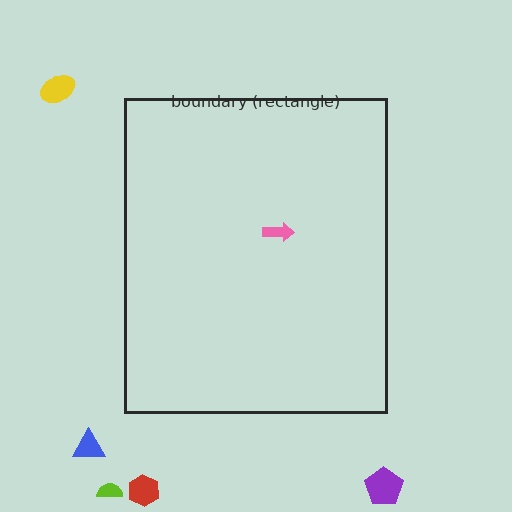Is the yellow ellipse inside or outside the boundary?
Outside.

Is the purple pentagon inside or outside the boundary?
Outside.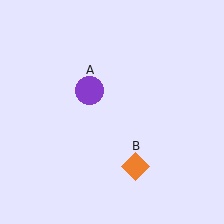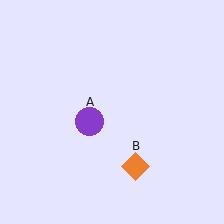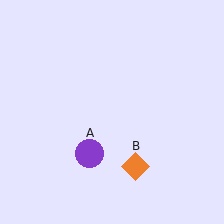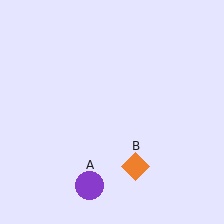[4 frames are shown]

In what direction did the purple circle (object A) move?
The purple circle (object A) moved down.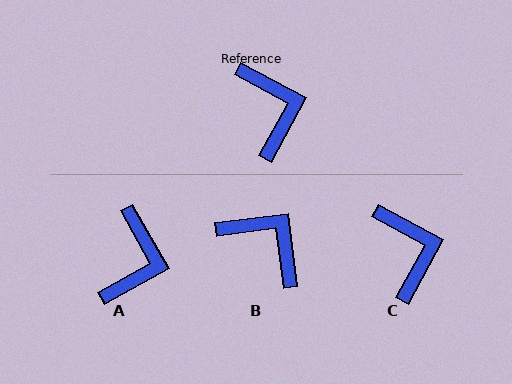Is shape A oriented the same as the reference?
No, it is off by about 33 degrees.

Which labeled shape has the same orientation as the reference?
C.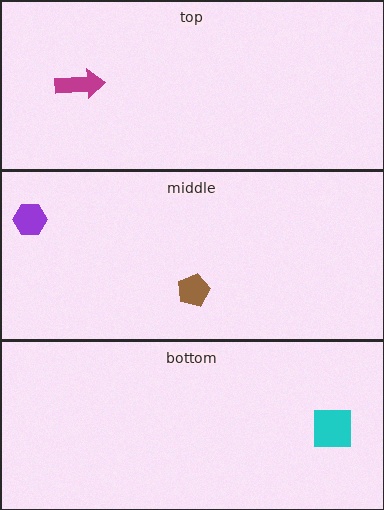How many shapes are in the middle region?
2.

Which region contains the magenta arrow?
The top region.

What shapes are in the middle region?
The brown pentagon, the purple hexagon.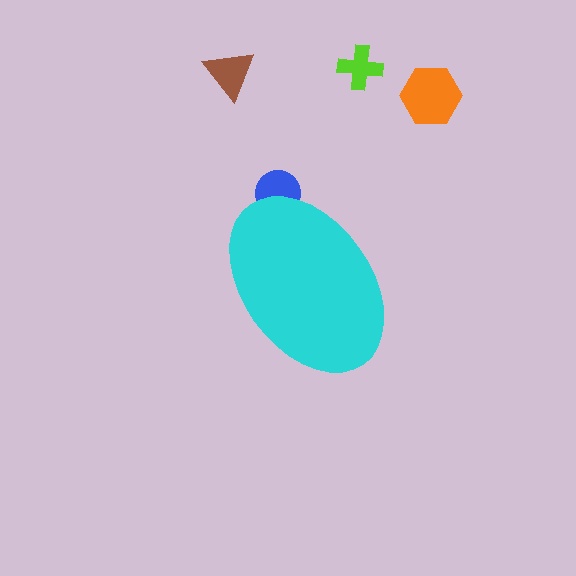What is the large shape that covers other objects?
A cyan ellipse.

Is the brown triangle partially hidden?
No, the brown triangle is fully visible.